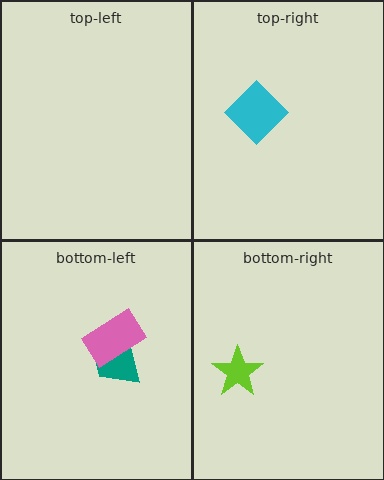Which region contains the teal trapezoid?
The bottom-left region.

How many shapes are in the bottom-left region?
2.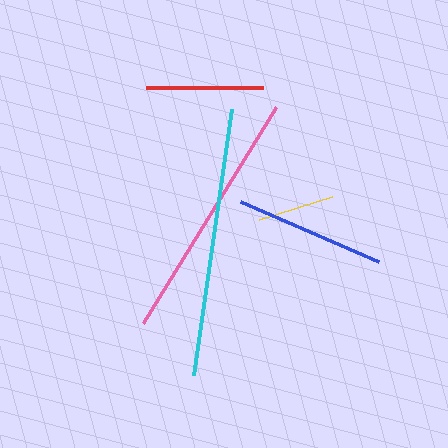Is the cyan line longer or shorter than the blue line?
The cyan line is longer than the blue line.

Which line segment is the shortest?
The yellow line is the shortest at approximately 77 pixels.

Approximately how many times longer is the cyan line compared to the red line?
The cyan line is approximately 2.3 times the length of the red line.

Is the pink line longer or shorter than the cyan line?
The cyan line is longer than the pink line.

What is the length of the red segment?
The red segment is approximately 117 pixels long.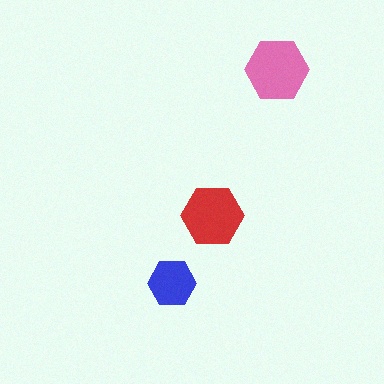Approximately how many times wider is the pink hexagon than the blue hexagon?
About 1.5 times wider.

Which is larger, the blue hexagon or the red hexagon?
The red one.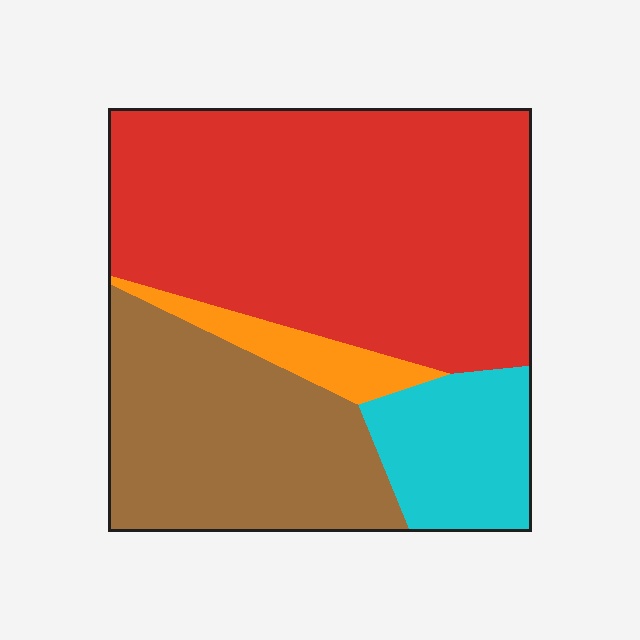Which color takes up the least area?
Orange, at roughly 5%.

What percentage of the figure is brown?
Brown takes up between a quarter and a half of the figure.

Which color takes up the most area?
Red, at roughly 55%.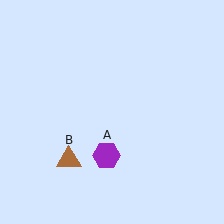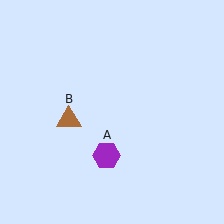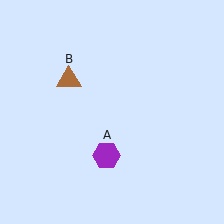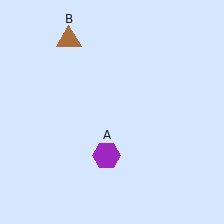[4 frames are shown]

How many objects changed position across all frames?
1 object changed position: brown triangle (object B).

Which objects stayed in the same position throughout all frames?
Purple hexagon (object A) remained stationary.